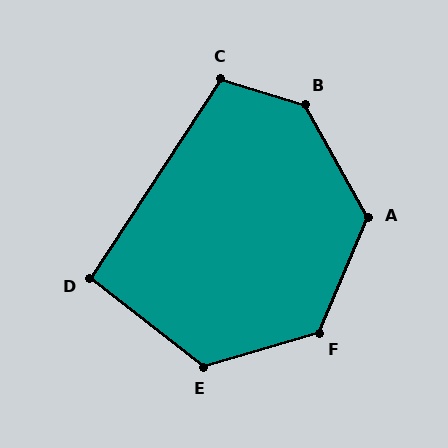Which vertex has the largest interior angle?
B, at approximately 136 degrees.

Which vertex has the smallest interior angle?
D, at approximately 95 degrees.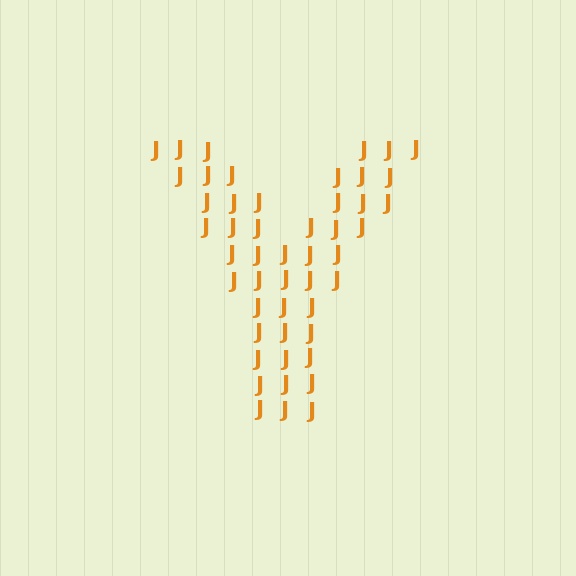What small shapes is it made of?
It is made of small letter J's.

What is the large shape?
The large shape is the letter Y.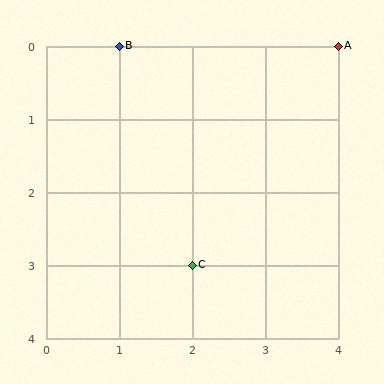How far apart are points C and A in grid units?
Points C and A are 2 columns and 3 rows apart (about 3.6 grid units diagonally).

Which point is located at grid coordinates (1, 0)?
Point B is at (1, 0).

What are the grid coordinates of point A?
Point A is at grid coordinates (4, 0).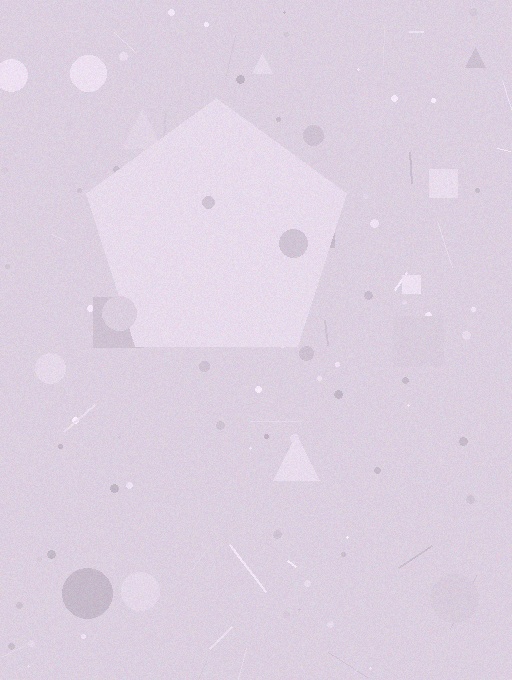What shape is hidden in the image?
A pentagon is hidden in the image.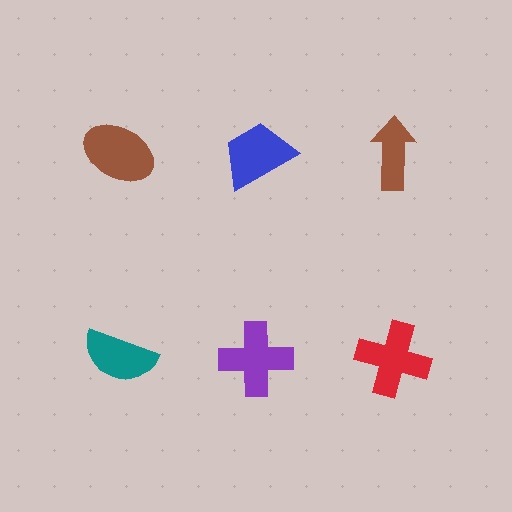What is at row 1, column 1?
A brown ellipse.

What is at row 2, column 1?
A teal semicircle.